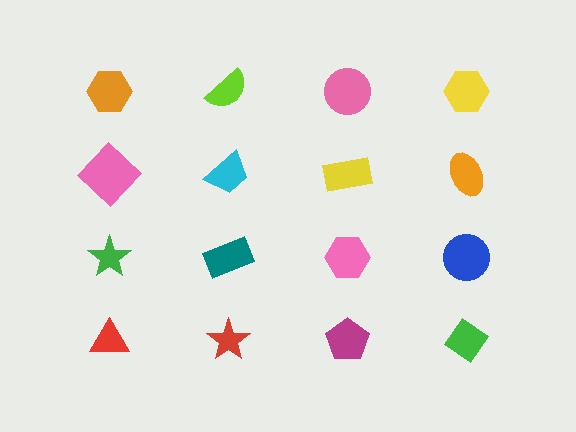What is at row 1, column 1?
An orange hexagon.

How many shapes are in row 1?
4 shapes.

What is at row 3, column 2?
A teal rectangle.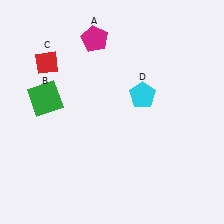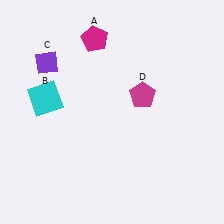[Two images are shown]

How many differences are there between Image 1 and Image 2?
There are 3 differences between the two images.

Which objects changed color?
B changed from green to cyan. C changed from red to purple. D changed from cyan to magenta.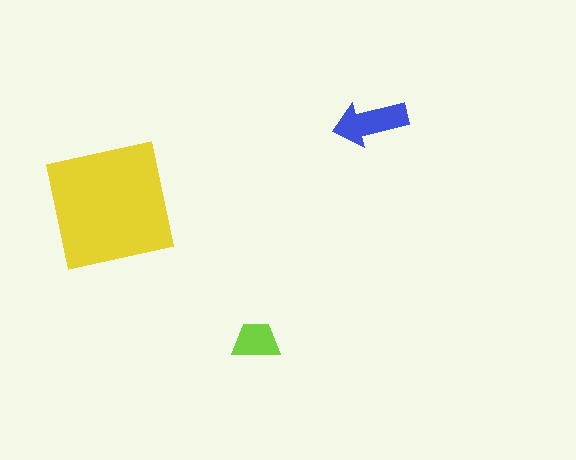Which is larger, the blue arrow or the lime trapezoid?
The blue arrow.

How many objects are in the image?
There are 3 objects in the image.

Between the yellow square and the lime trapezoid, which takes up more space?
The yellow square.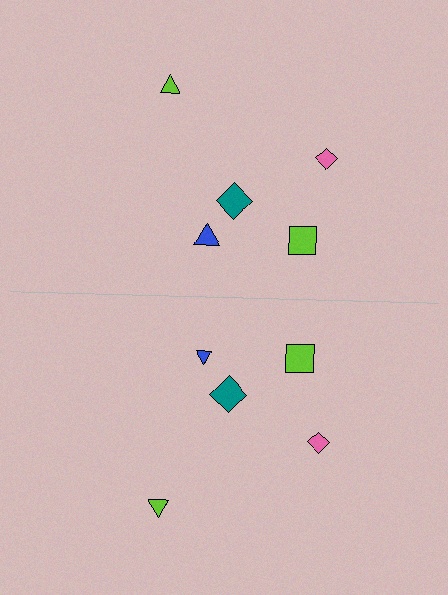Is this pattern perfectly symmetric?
No, the pattern is not perfectly symmetric. The blue triangle on the bottom side has a different size than its mirror counterpart.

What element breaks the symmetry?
The blue triangle on the bottom side has a different size than its mirror counterpart.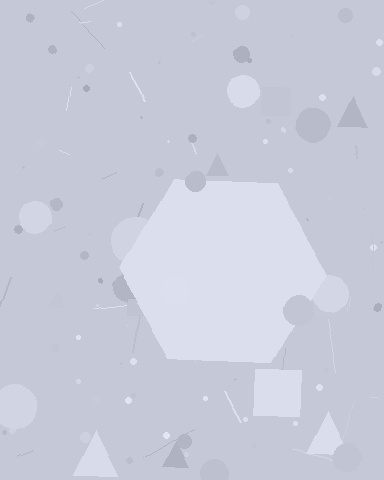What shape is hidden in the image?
A hexagon is hidden in the image.